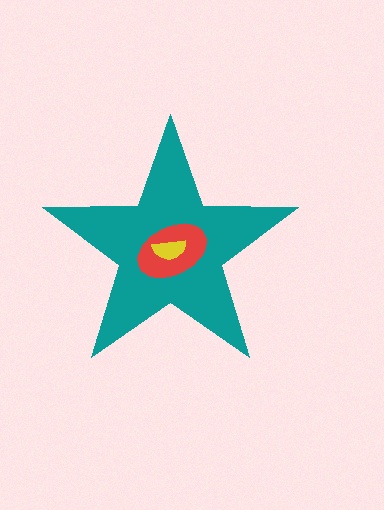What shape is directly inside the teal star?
The red ellipse.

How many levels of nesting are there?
3.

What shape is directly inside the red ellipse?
The yellow semicircle.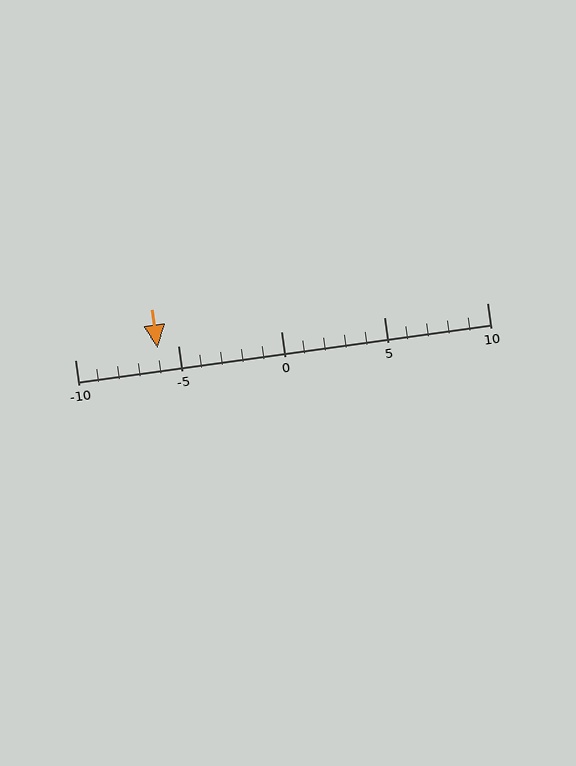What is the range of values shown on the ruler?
The ruler shows values from -10 to 10.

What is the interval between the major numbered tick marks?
The major tick marks are spaced 5 units apart.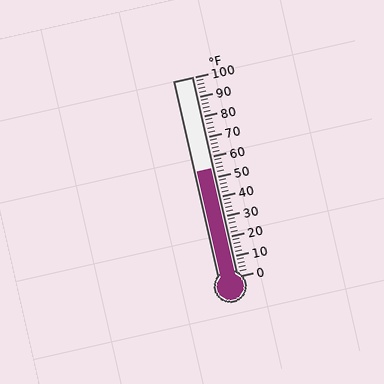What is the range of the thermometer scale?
The thermometer scale ranges from 0°F to 100°F.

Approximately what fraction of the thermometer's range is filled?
The thermometer is filled to approximately 55% of its range.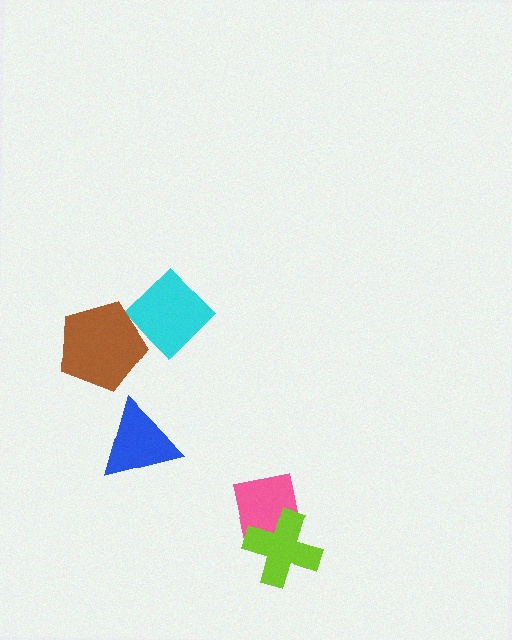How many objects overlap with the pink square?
1 object overlaps with the pink square.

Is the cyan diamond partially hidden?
Yes, it is partially covered by another shape.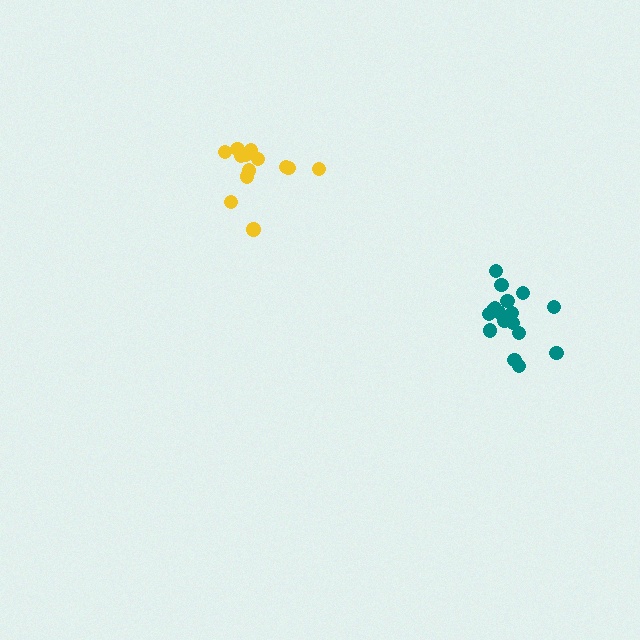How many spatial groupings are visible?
There are 2 spatial groupings.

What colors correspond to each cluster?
The clusters are colored: yellow, teal.